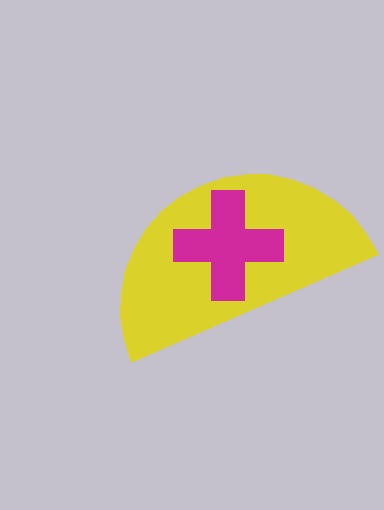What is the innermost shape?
The magenta cross.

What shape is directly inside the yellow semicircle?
The magenta cross.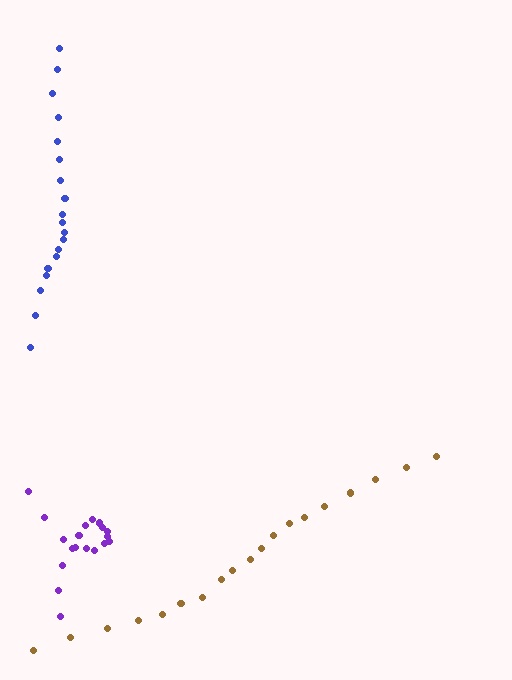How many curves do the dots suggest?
There are 3 distinct paths.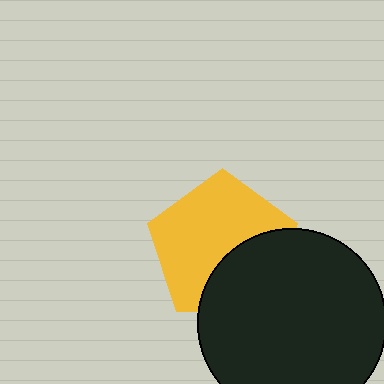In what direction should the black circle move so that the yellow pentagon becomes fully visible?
The black circle should move down. That is the shortest direction to clear the overlap and leave the yellow pentagon fully visible.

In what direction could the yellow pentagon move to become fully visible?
The yellow pentagon could move up. That would shift it out from behind the black circle entirely.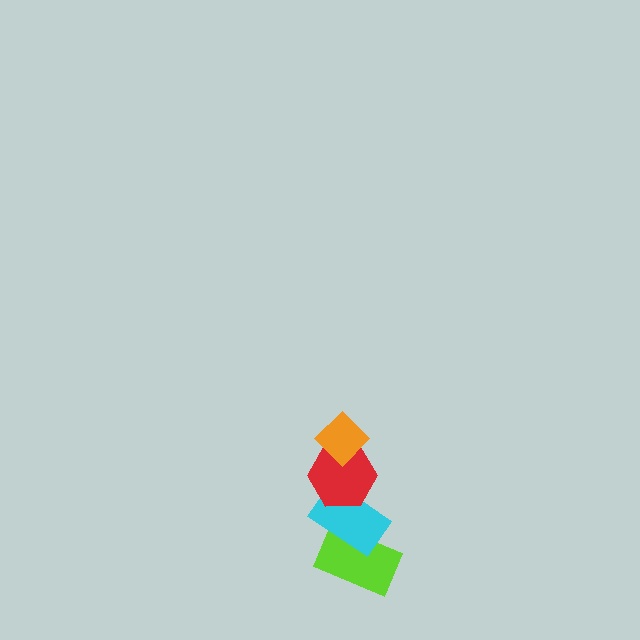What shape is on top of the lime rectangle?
The cyan rectangle is on top of the lime rectangle.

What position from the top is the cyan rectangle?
The cyan rectangle is 3rd from the top.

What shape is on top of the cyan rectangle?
The red hexagon is on top of the cyan rectangle.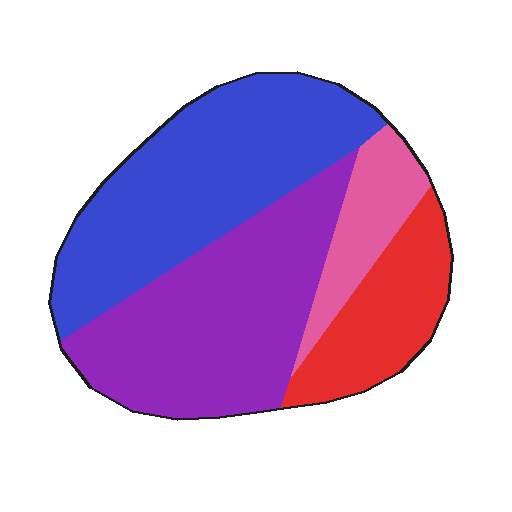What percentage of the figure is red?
Red covers about 15% of the figure.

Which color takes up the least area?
Pink, at roughly 10%.